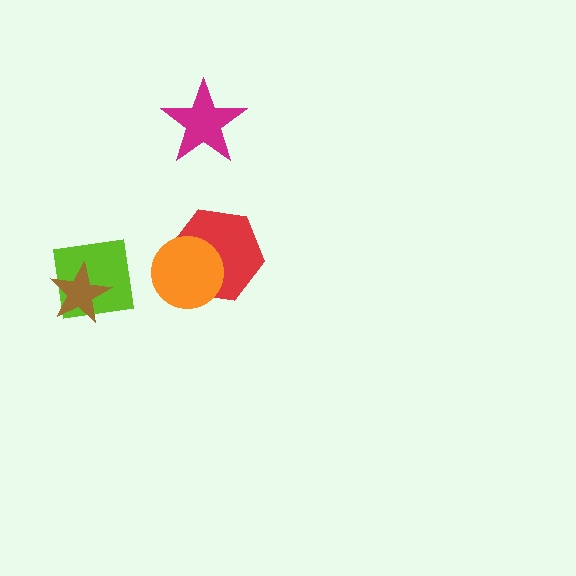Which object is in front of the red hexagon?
The orange circle is in front of the red hexagon.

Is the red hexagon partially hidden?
Yes, it is partially covered by another shape.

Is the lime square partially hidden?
Yes, it is partially covered by another shape.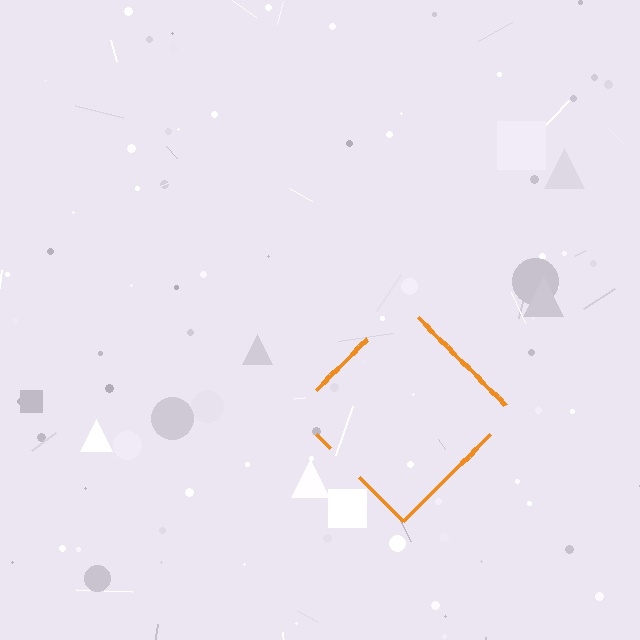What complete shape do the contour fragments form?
The contour fragments form a diamond.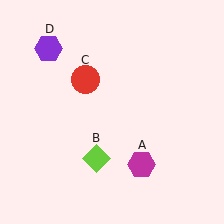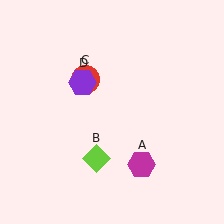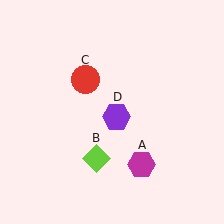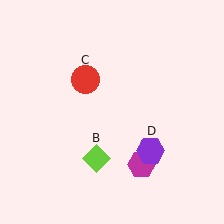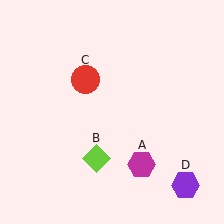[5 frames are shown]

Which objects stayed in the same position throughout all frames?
Magenta hexagon (object A) and lime diamond (object B) and red circle (object C) remained stationary.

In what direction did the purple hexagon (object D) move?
The purple hexagon (object D) moved down and to the right.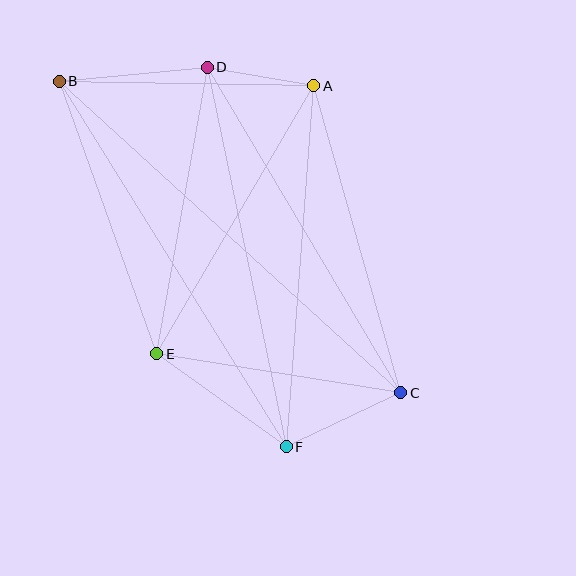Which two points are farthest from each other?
Points B and C are farthest from each other.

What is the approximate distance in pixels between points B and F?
The distance between B and F is approximately 430 pixels.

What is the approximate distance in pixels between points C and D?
The distance between C and D is approximately 379 pixels.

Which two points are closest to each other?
Points A and D are closest to each other.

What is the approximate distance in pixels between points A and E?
The distance between A and E is approximately 310 pixels.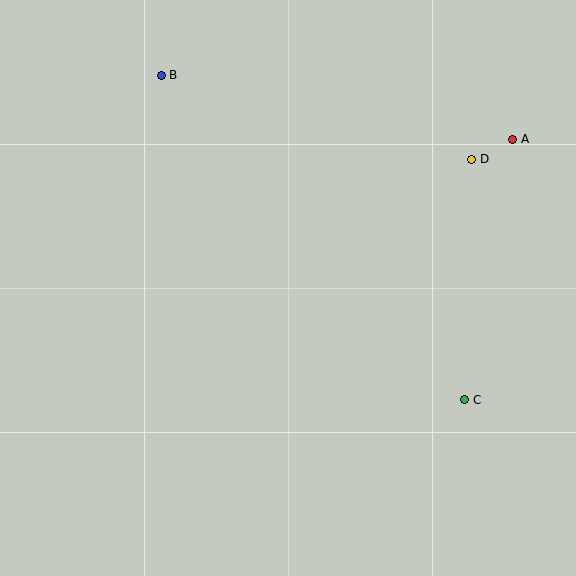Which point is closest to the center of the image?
Point C at (465, 400) is closest to the center.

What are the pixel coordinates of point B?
Point B is at (161, 75).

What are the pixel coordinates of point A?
Point A is at (513, 139).